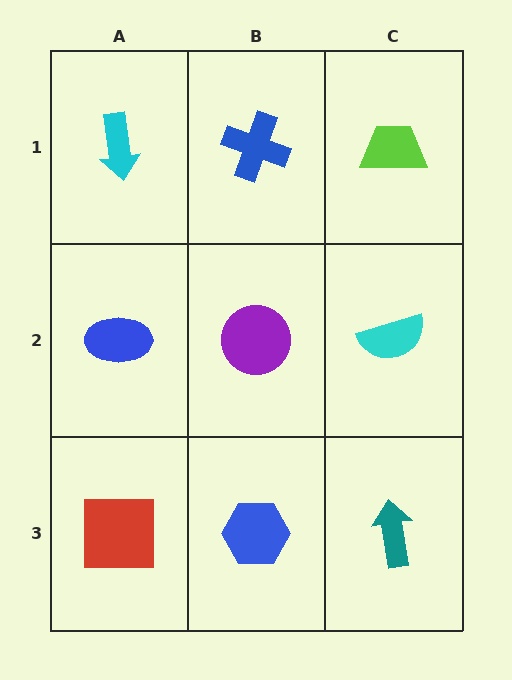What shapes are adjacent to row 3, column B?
A purple circle (row 2, column B), a red square (row 3, column A), a teal arrow (row 3, column C).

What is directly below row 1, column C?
A cyan semicircle.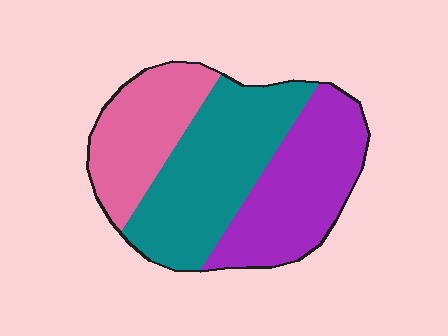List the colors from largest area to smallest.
From largest to smallest: teal, purple, pink.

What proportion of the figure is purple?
Purple takes up between a third and a half of the figure.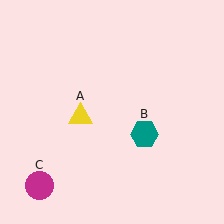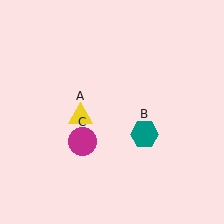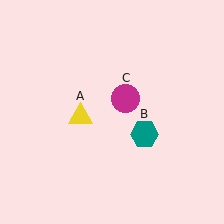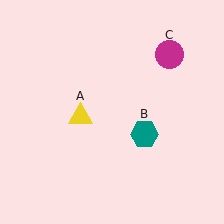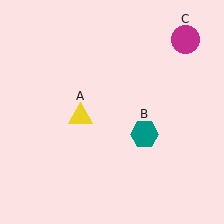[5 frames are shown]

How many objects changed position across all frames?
1 object changed position: magenta circle (object C).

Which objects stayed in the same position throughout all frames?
Yellow triangle (object A) and teal hexagon (object B) remained stationary.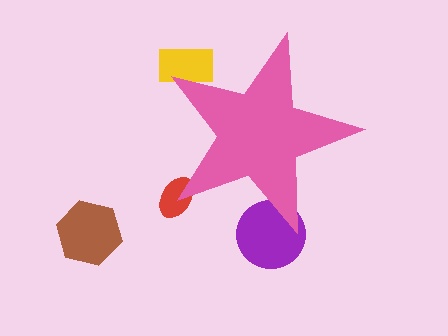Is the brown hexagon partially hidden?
No, the brown hexagon is fully visible.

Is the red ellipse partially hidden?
Yes, the red ellipse is partially hidden behind the pink star.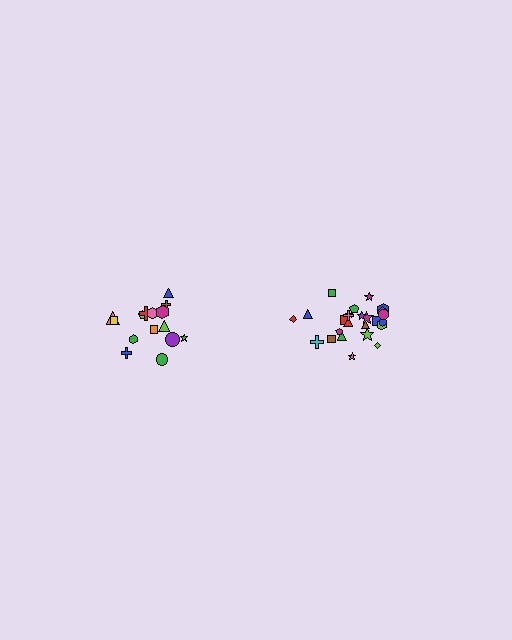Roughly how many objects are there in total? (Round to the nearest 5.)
Roughly 40 objects in total.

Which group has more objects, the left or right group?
The right group.